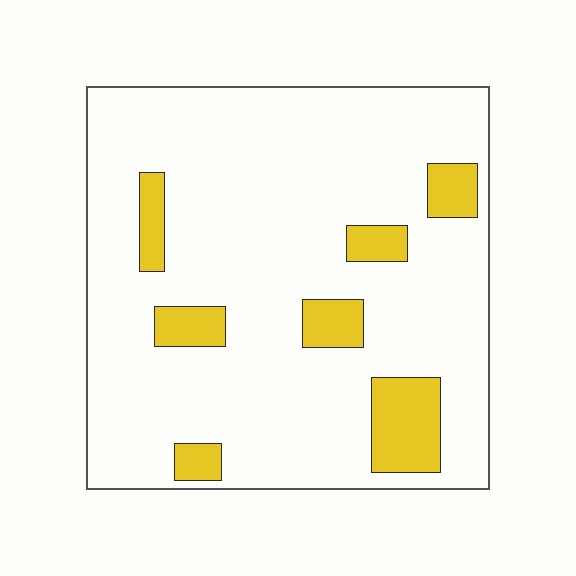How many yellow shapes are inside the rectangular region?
7.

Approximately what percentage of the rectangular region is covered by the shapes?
Approximately 15%.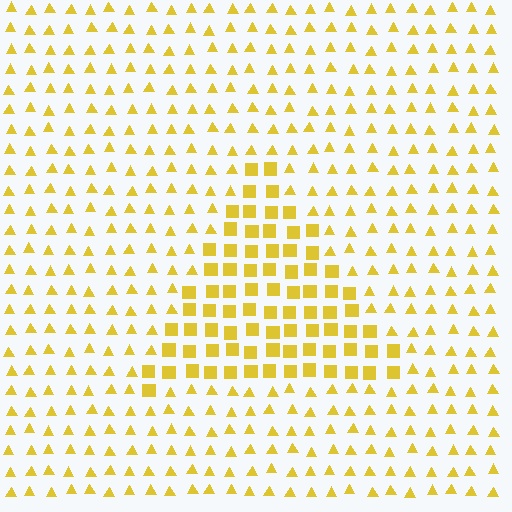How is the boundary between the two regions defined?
The boundary is defined by a change in element shape: squares inside vs. triangles outside. All elements share the same color and spacing.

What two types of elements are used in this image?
The image uses squares inside the triangle region and triangles outside it.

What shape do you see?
I see a triangle.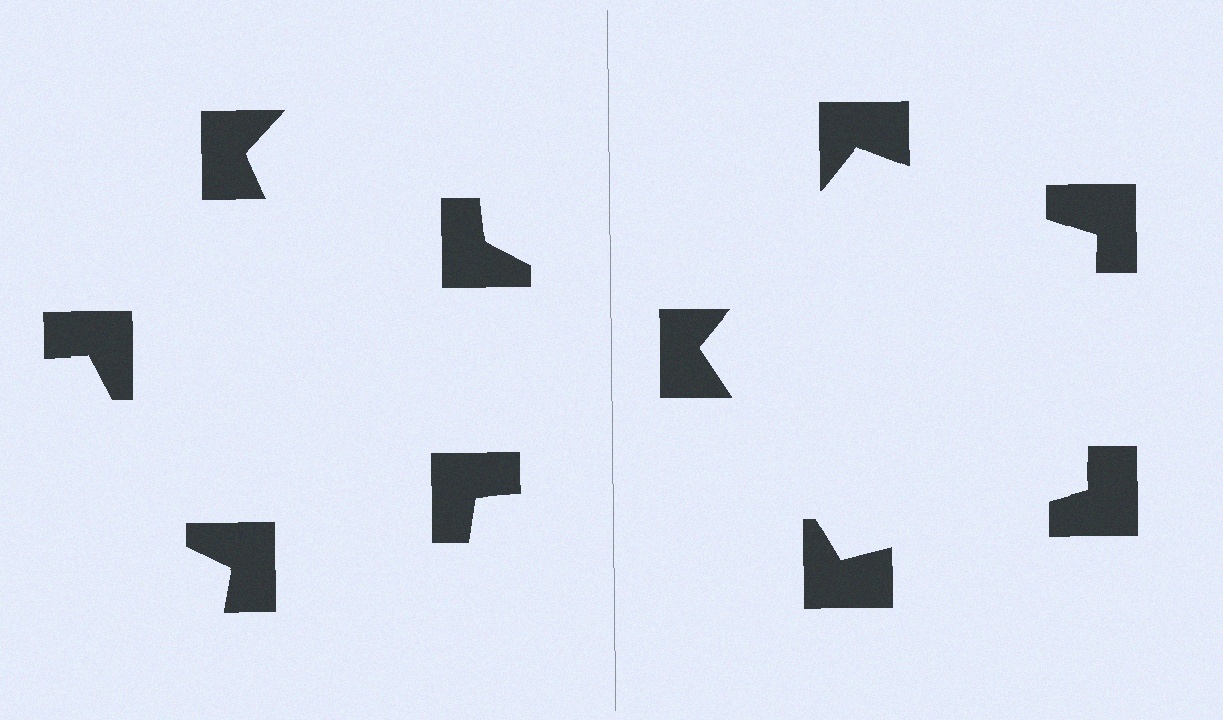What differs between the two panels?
The notched squares are positioned identically on both sides; only the wedge orientations differ. On the right they align to a pentagon; on the left they are misaligned.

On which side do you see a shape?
An illusory pentagon appears on the right side. On the left side the wedge cuts are rotated, so no coherent shape forms.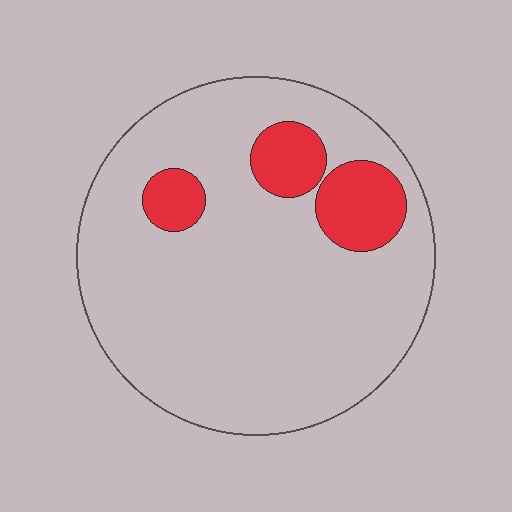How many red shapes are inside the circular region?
3.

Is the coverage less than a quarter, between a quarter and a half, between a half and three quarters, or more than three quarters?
Less than a quarter.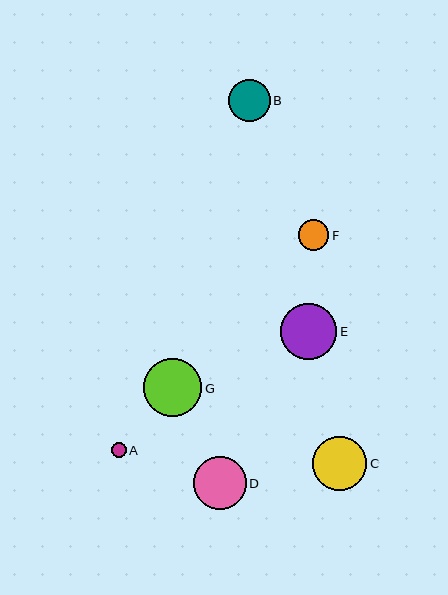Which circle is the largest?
Circle G is the largest with a size of approximately 58 pixels.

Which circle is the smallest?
Circle A is the smallest with a size of approximately 15 pixels.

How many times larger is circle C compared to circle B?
Circle C is approximately 1.3 times the size of circle B.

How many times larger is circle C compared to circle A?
Circle C is approximately 3.6 times the size of circle A.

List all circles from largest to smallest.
From largest to smallest: G, E, C, D, B, F, A.